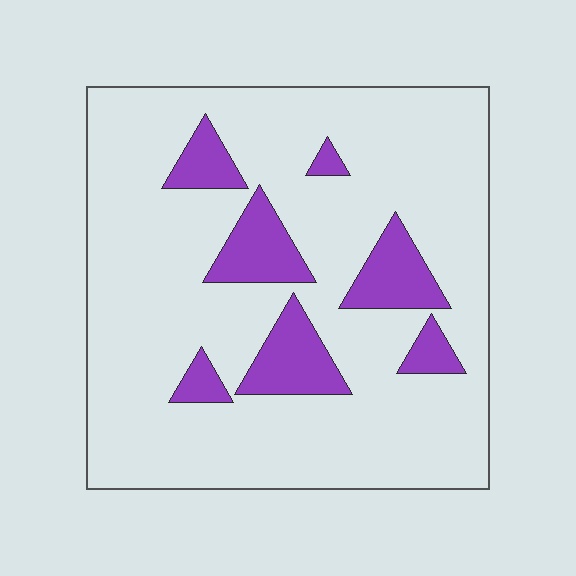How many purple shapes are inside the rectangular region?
7.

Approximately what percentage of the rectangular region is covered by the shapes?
Approximately 15%.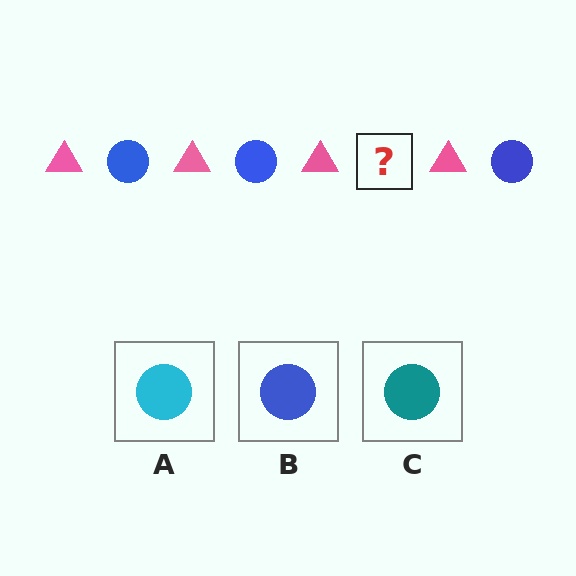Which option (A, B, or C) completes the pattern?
B.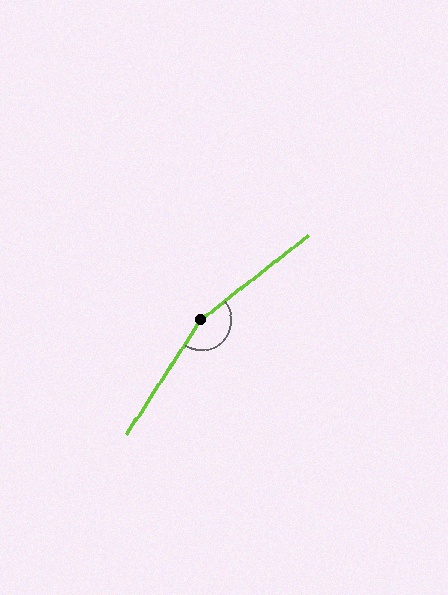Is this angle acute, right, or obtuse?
It is obtuse.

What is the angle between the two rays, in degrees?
Approximately 161 degrees.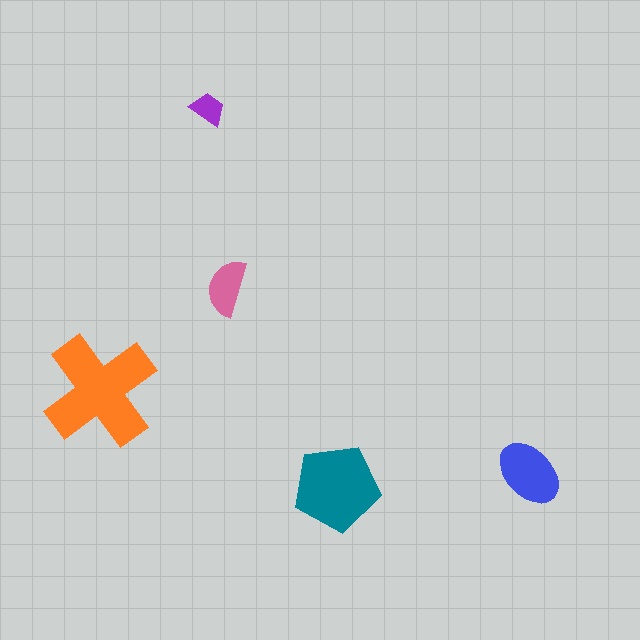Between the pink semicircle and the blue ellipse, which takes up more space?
The blue ellipse.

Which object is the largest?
The orange cross.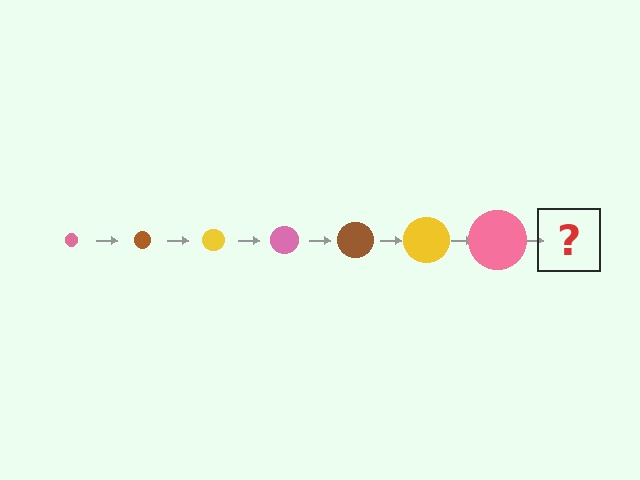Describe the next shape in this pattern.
It should be a brown circle, larger than the previous one.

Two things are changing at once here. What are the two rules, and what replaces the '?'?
The two rules are that the circle grows larger each step and the color cycles through pink, brown, and yellow. The '?' should be a brown circle, larger than the previous one.